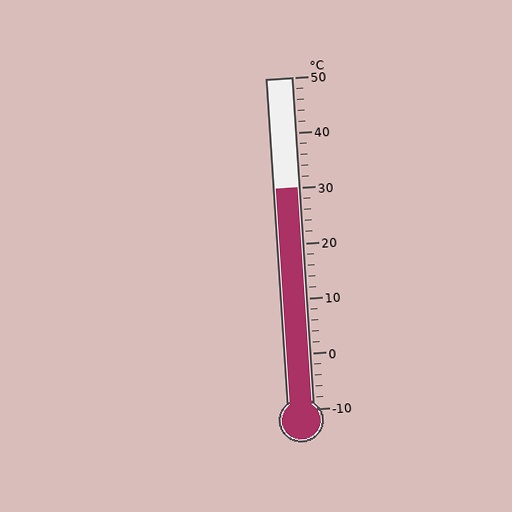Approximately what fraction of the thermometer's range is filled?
The thermometer is filled to approximately 65% of its range.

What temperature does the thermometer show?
The thermometer shows approximately 30°C.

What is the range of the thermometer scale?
The thermometer scale ranges from -10°C to 50°C.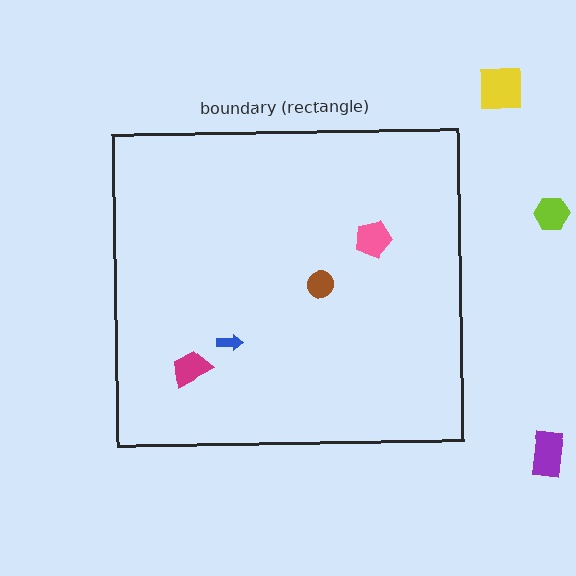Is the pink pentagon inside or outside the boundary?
Inside.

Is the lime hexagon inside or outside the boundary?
Outside.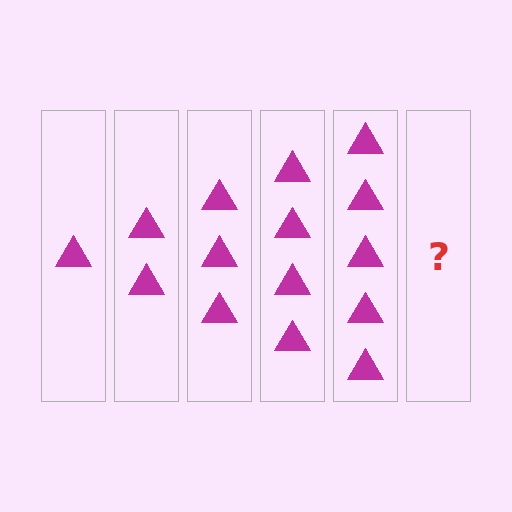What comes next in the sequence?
The next element should be 6 triangles.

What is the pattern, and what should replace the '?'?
The pattern is that each step adds one more triangle. The '?' should be 6 triangles.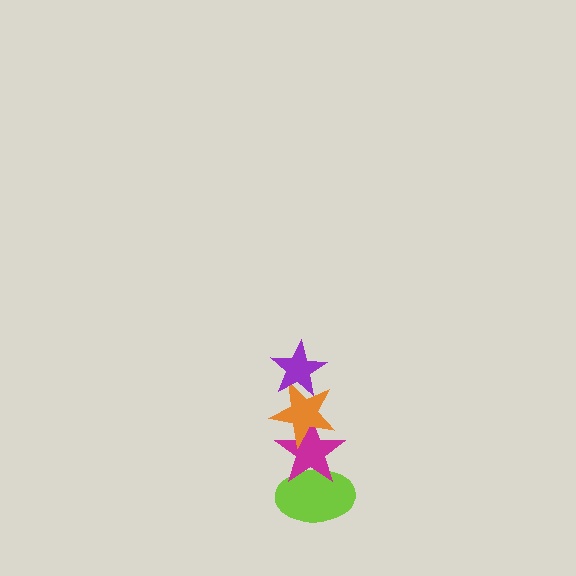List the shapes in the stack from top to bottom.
From top to bottom: the purple star, the orange star, the magenta star, the lime ellipse.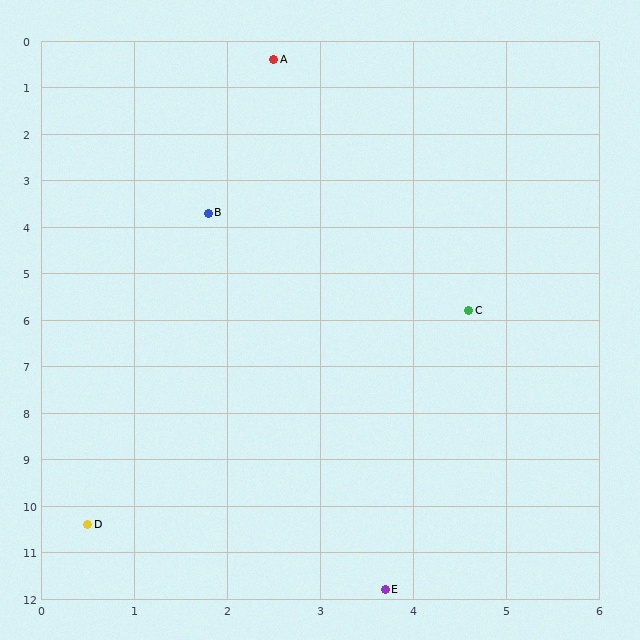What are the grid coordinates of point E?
Point E is at approximately (3.7, 11.8).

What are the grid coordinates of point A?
Point A is at approximately (2.5, 0.4).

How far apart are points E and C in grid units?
Points E and C are about 6.1 grid units apart.